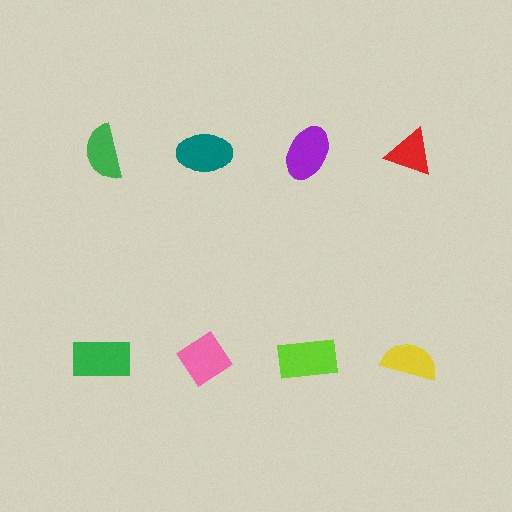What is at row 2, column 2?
A pink diamond.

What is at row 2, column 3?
A lime rectangle.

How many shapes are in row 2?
4 shapes.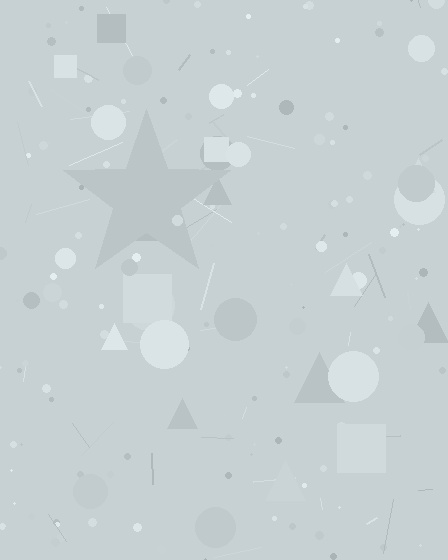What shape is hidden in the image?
A star is hidden in the image.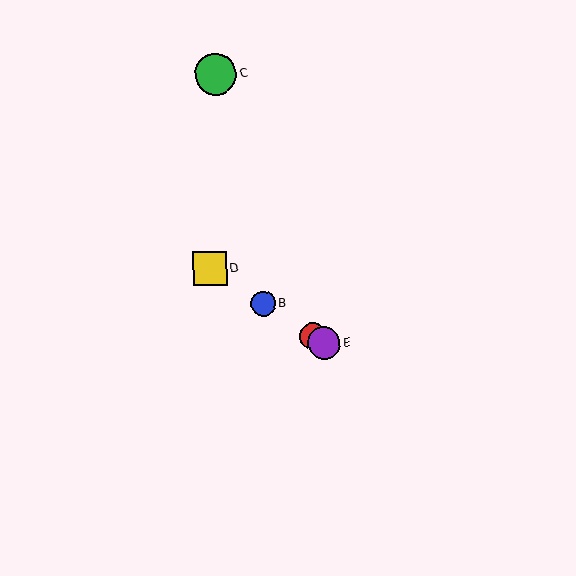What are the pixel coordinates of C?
Object C is at (216, 74).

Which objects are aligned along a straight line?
Objects A, B, D, E are aligned along a straight line.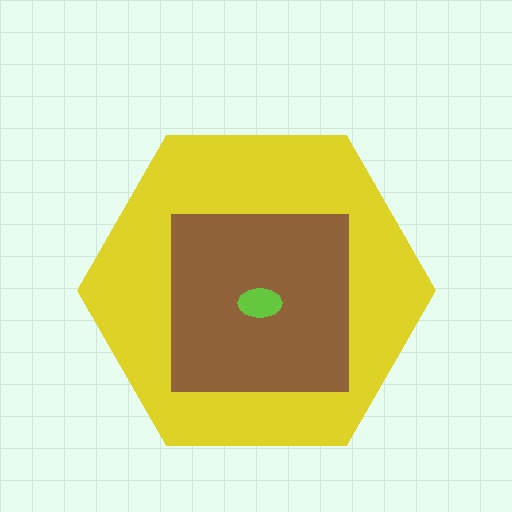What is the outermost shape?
The yellow hexagon.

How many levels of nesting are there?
3.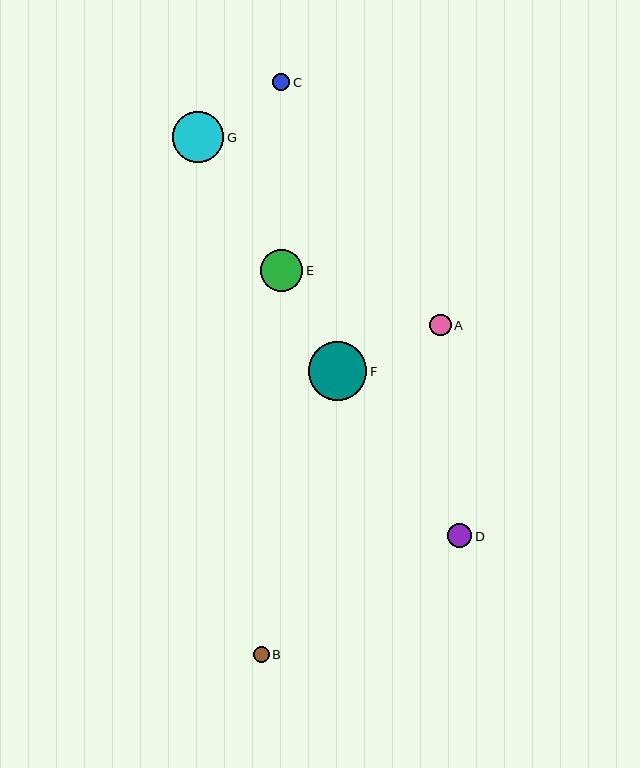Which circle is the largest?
Circle F is the largest with a size of approximately 58 pixels.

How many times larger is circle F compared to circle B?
Circle F is approximately 3.7 times the size of circle B.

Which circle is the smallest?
Circle B is the smallest with a size of approximately 16 pixels.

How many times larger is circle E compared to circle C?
Circle E is approximately 2.5 times the size of circle C.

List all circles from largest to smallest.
From largest to smallest: F, G, E, D, A, C, B.